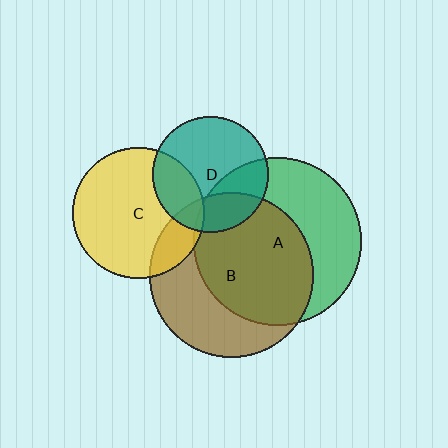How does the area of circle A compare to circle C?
Approximately 1.6 times.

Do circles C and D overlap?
Yes.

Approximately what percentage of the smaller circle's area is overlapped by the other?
Approximately 25%.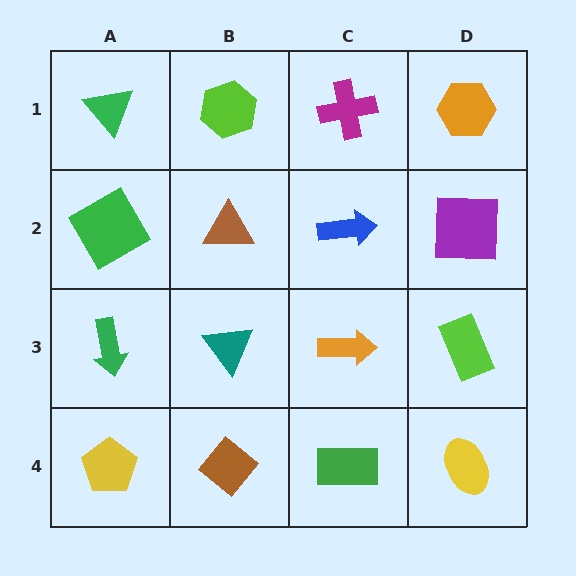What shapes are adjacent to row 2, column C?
A magenta cross (row 1, column C), an orange arrow (row 3, column C), a brown triangle (row 2, column B), a purple square (row 2, column D).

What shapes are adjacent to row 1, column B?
A brown triangle (row 2, column B), a green triangle (row 1, column A), a magenta cross (row 1, column C).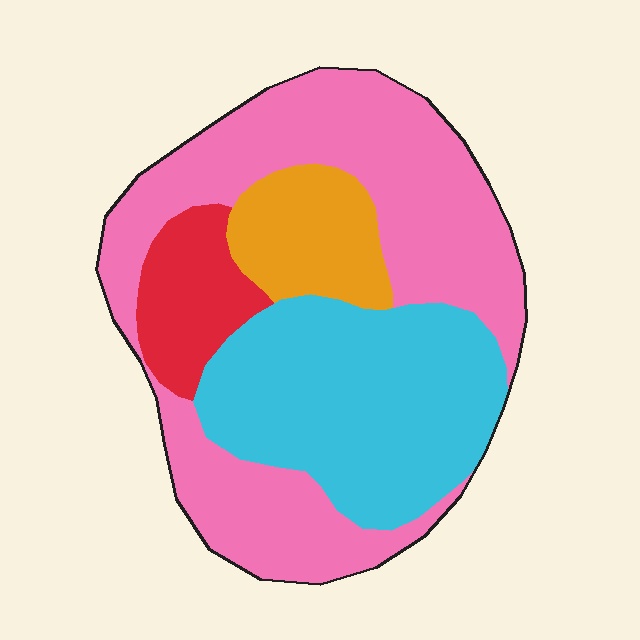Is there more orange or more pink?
Pink.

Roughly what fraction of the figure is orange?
Orange takes up about one tenth (1/10) of the figure.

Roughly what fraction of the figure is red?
Red takes up about one tenth (1/10) of the figure.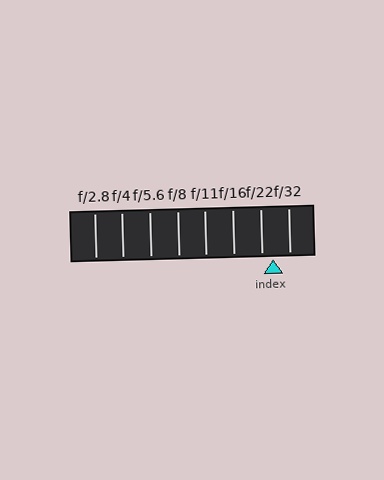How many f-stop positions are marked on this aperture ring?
There are 8 f-stop positions marked.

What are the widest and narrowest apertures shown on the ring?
The widest aperture shown is f/2.8 and the narrowest is f/32.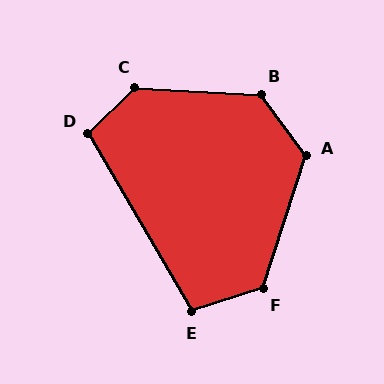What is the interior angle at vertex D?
Approximately 104 degrees (obtuse).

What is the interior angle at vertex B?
Approximately 129 degrees (obtuse).